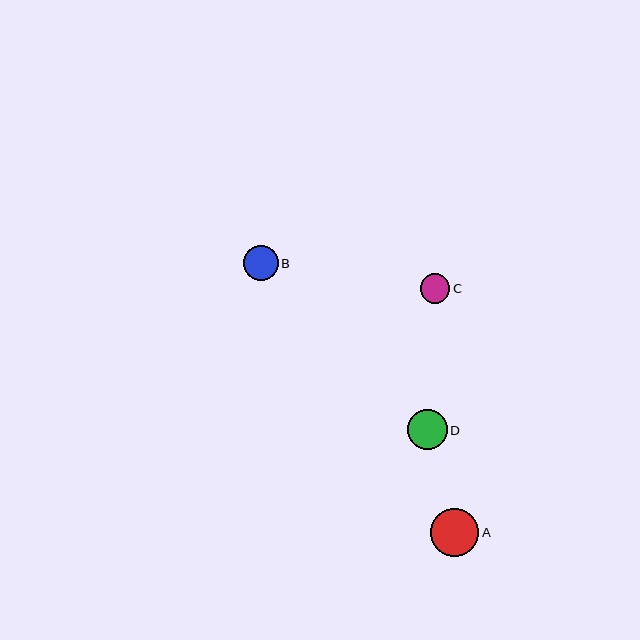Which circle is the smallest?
Circle C is the smallest with a size of approximately 29 pixels.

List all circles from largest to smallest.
From largest to smallest: A, D, B, C.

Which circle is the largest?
Circle A is the largest with a size of approximately 48 pixels.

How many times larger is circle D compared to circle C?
Circle D is approximately 1.4 times the size of circle C.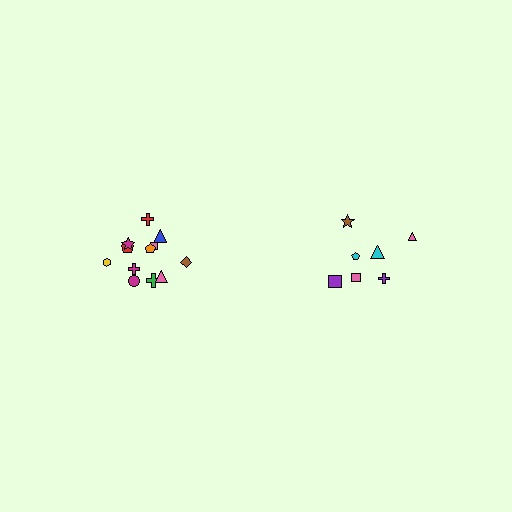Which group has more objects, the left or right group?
The left group.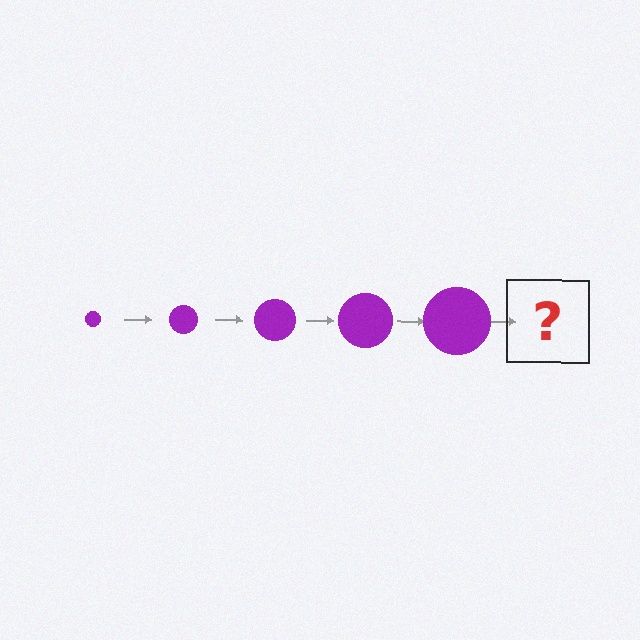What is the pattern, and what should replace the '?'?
The pattern is that the circle gets progressively larger each step. The '?' should be a purple circle, larger than the previous one.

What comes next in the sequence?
The next element should be a purple circle, larger than the previous one.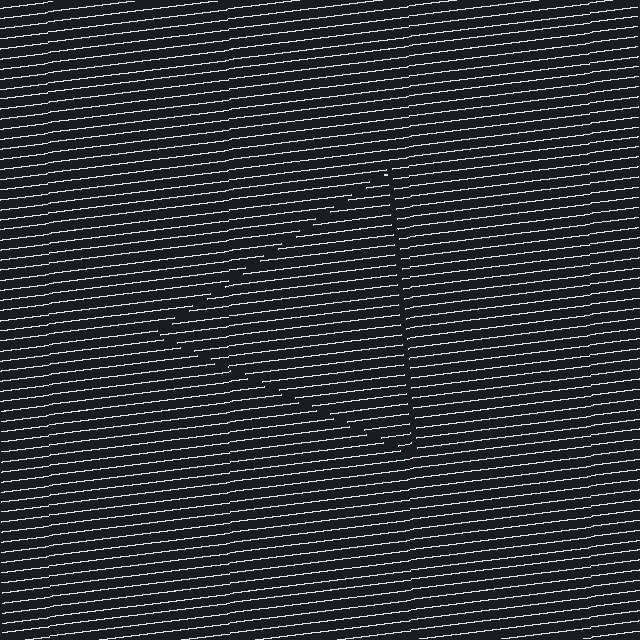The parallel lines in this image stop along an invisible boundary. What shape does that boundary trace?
An illusory triangle. The interior of the shape contains the same grating, shifted by half a period — the contour is defined by the phase discontinuity where line-ends from the inner and outer gratings abut.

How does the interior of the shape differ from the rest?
The interior of the shape contains the same grating, shifted by half a period — the contour is defined by the phase discontinuity where line-ends from the inner and outer gratings abut.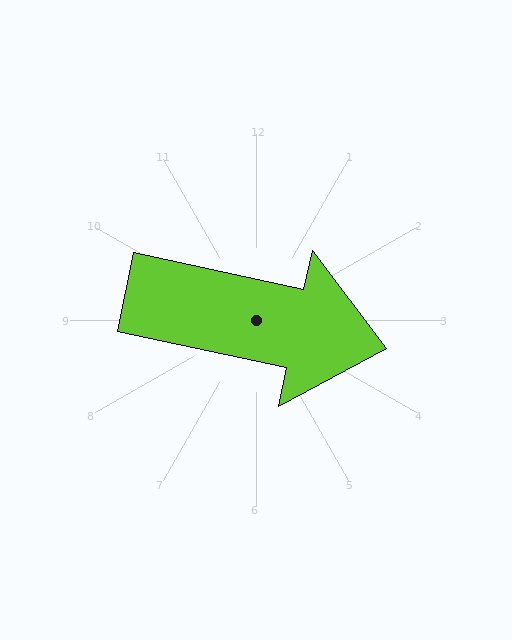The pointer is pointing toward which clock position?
Roughly 3 o'clock.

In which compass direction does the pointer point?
East.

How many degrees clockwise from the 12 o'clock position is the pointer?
Approximately 102 degrees.